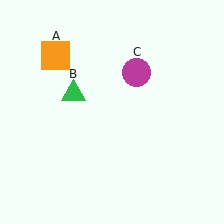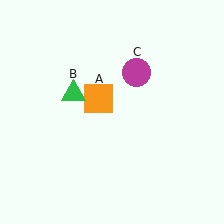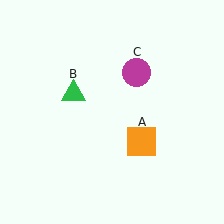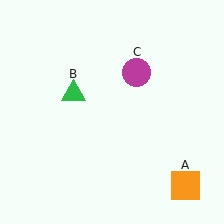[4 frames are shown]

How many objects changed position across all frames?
1 object changed position: orange square (object A).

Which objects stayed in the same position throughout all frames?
Green triangle (object B) and magenta circle (object C) remained stationary.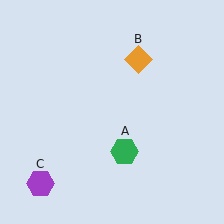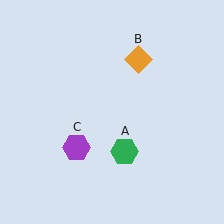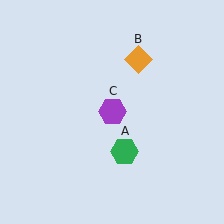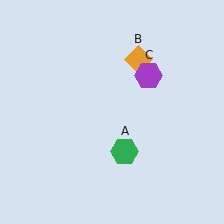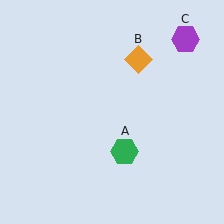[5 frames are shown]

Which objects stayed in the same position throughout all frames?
Green hexagon (object A) and orange diamond (object B) remained stationary.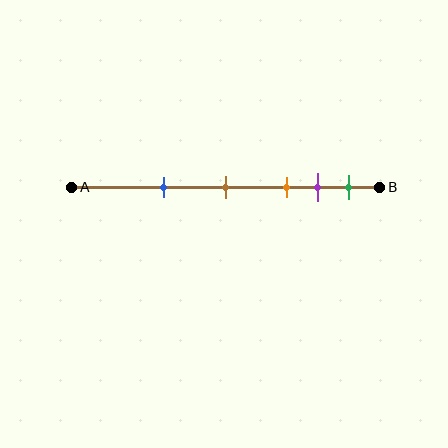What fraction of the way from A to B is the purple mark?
The purple mark is approximately 80% (0.8) of the way from A to B.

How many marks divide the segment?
There are 5 marks dividing the segment.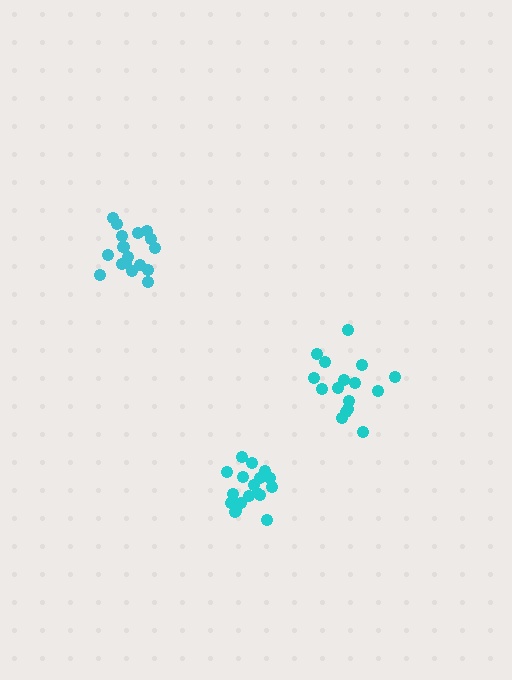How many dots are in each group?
Group 1: 18 dots, Group 2: 17 dots, Group 3: 16 dots (51 total).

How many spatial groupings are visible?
There are 3 spatial groupings.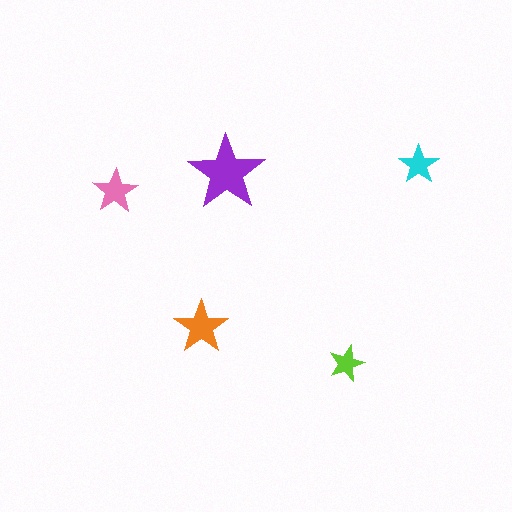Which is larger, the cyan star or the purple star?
The purple one.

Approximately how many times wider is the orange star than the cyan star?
About 1.5 times wider.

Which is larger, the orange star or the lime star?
The orange one.